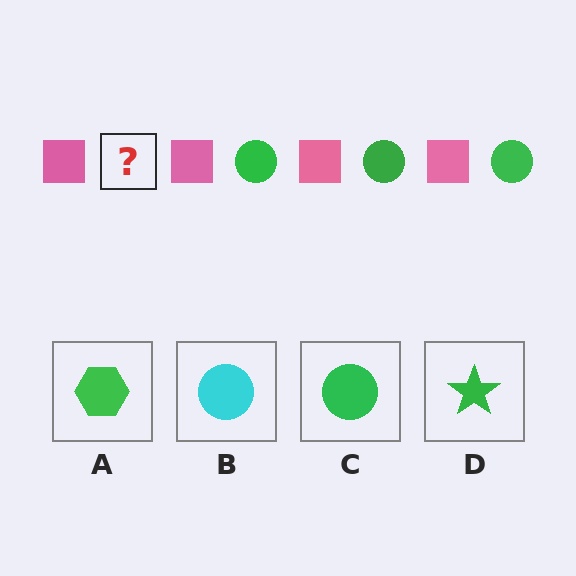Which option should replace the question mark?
Option C.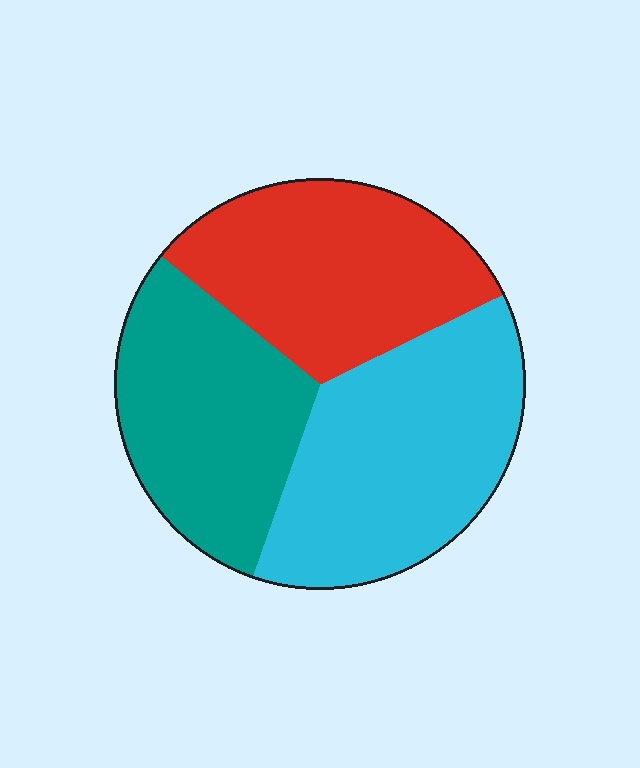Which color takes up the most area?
Cyan, at roughly 35%.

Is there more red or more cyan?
Cyan.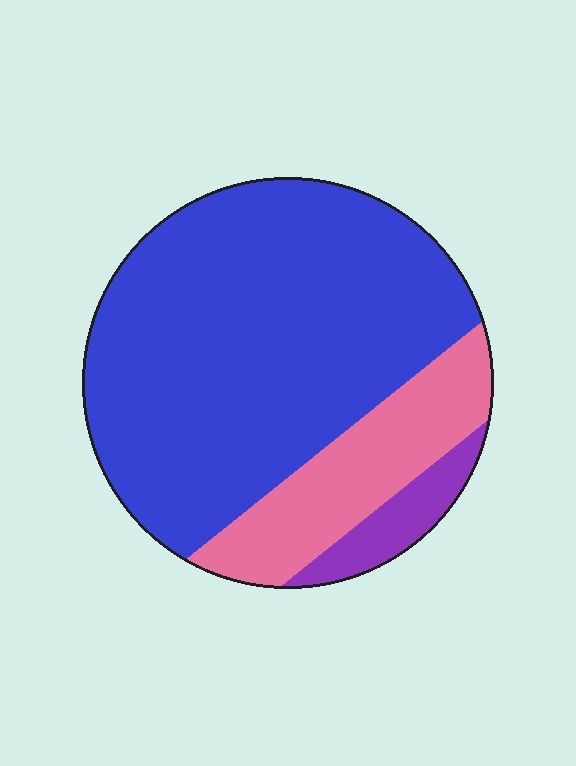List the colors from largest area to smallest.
From largest to smallest: blue, pink, purple.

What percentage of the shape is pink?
Pink covers 20% of the shape.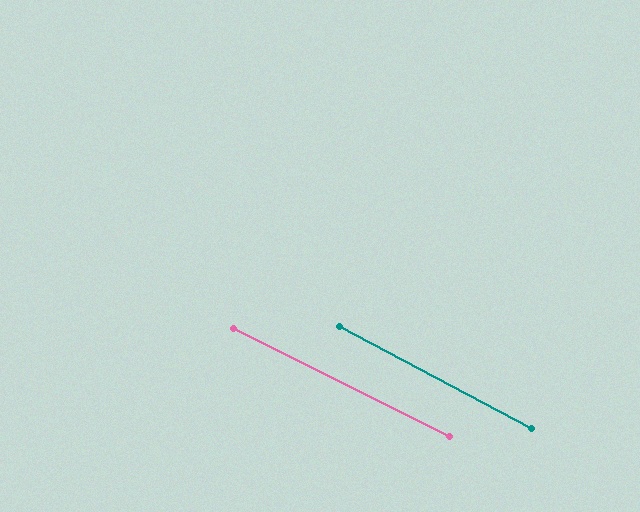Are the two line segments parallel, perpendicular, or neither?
Parallel — their directions differ by only 1.4°.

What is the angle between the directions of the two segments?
Approximately 1 degree.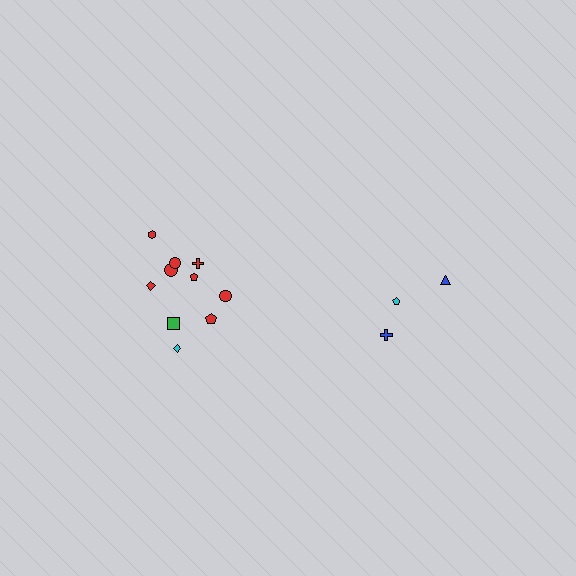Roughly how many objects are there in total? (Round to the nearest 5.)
Roughly 15 objects in total.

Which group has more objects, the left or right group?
The left group.